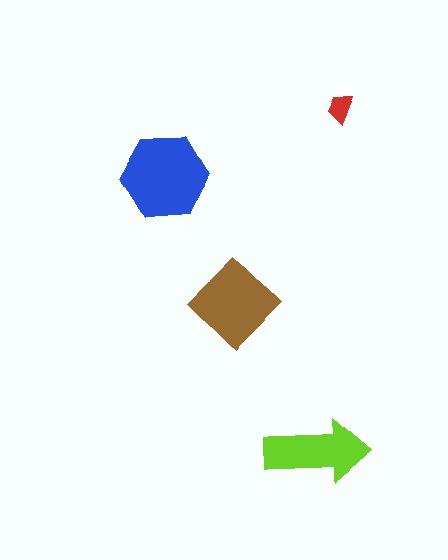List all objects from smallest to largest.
The red trapezoid, the lime arrow, the brown diamond, the blue hexagon.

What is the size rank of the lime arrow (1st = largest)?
3rd.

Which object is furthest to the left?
The blue hexagon is leftmost.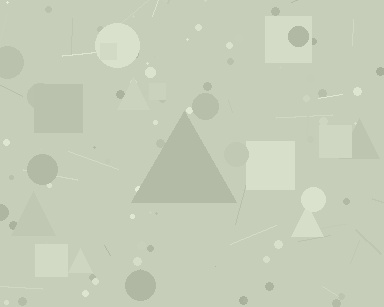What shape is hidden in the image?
A triangle is hidden in the image.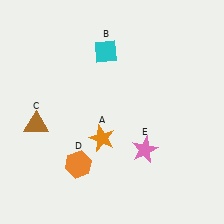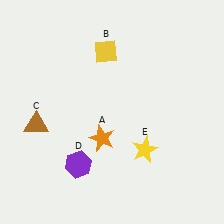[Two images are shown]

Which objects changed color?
B changed from cyan to yellow. D changed from orange to purple. E changed from pink to yellow.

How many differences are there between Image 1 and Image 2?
There are 3 differences between the two images.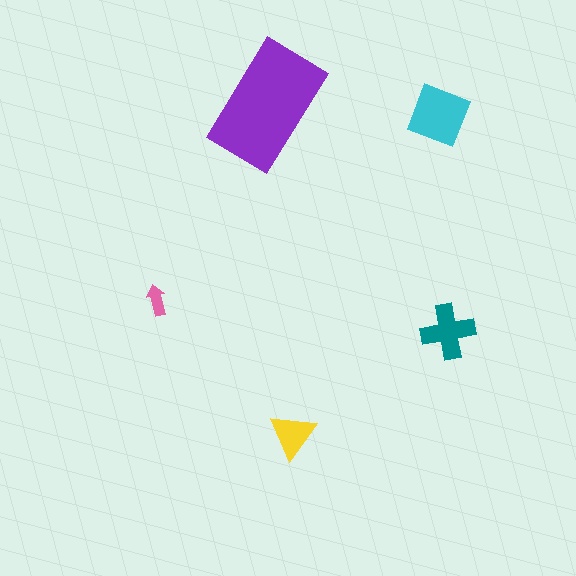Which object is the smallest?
The pink arrow.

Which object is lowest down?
The yellow triangle is bottommost.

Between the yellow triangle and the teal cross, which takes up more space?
The teal cross.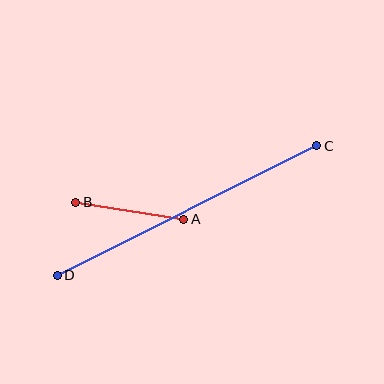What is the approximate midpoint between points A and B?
The midpoint is at approximately (130, 211) pixels.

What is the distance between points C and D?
The distance is approximately 290 pixels.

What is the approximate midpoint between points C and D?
The midpoint is at approximately (187, 211) pixels.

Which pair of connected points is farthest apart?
Points C and D are farthest apart.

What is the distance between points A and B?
The distance is approximately 109 pixels.